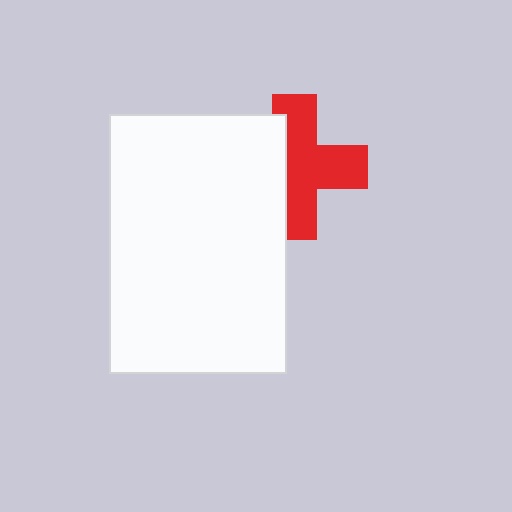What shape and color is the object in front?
The object in front is a white rectangle.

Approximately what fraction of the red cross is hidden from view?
Roughly 38% of the red cross is hidden behind the white rectangle.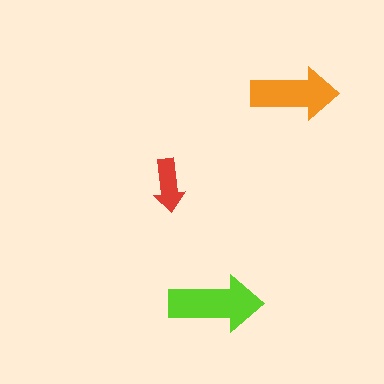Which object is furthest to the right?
The orange arrow is rightmost.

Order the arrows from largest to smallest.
the lime one, the orange one, the red one.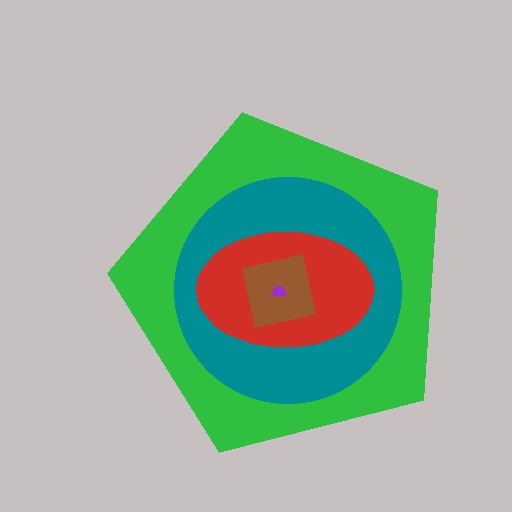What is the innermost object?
The purple trapezoid.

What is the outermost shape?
The green pentagon.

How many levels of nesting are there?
5.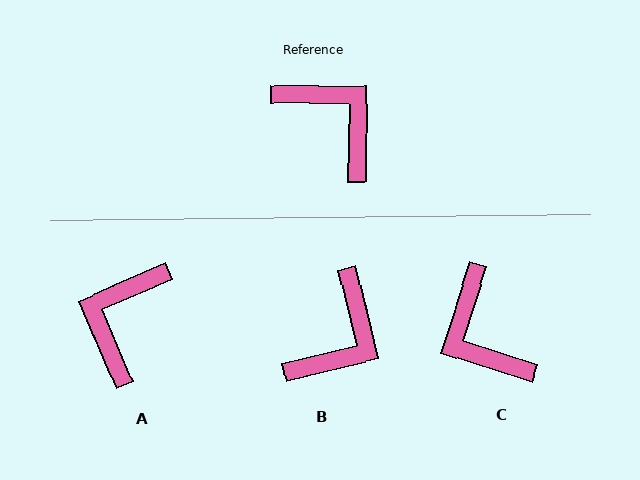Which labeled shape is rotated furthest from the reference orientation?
C, about 163 degrees away.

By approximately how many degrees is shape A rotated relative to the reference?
Approximately 114 degrees counter-clockwise.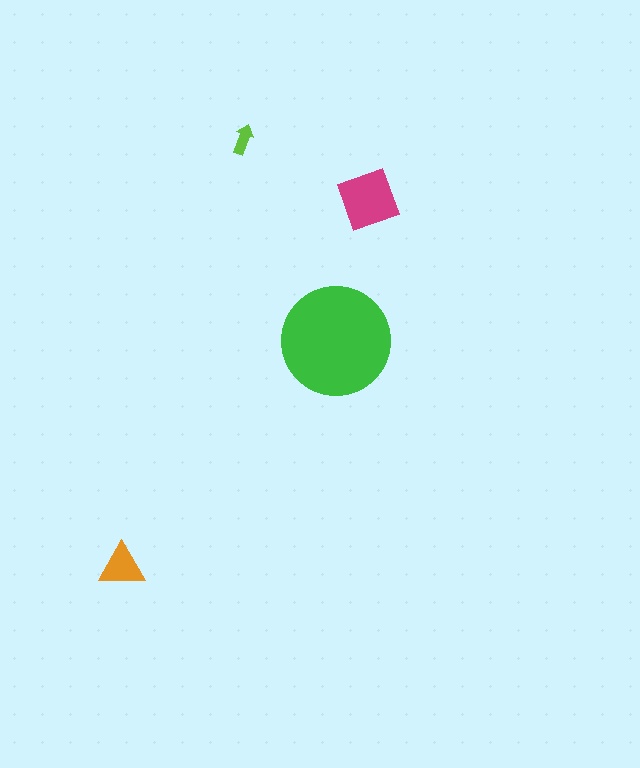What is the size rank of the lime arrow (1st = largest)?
4th.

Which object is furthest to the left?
The orange triangle is leftmost.